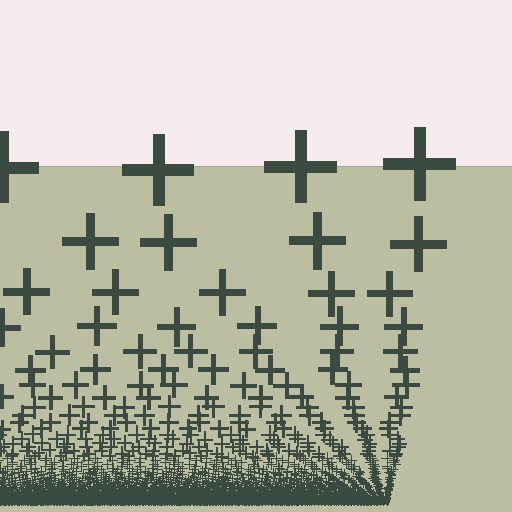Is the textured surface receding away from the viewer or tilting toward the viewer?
The surface appears to tilt toward the viewer. Texture elements get larger and sparser toward the top.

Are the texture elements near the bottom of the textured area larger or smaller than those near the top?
Smaller. The gradient is inverted — elements near the bottom are smaller and denser.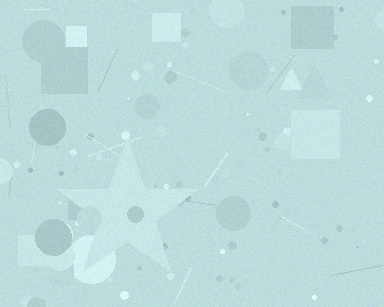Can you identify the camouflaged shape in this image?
The camouflaged shape is a star.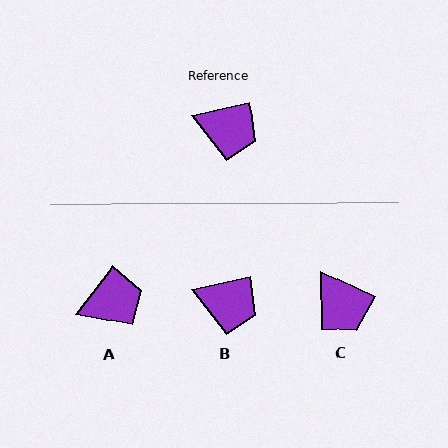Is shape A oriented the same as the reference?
No, it is off by about 41 degrees.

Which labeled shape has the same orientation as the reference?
B.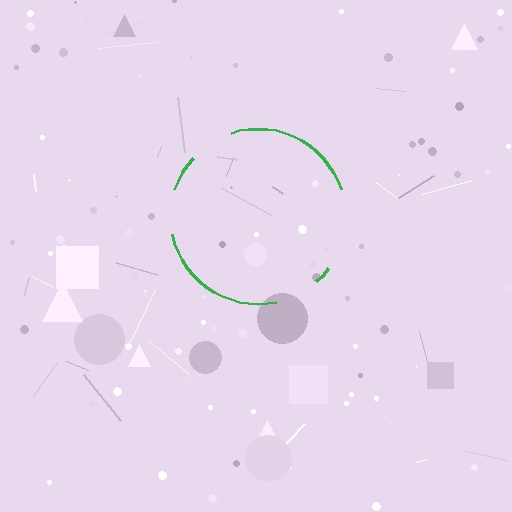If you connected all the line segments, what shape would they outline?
They would outline a circle.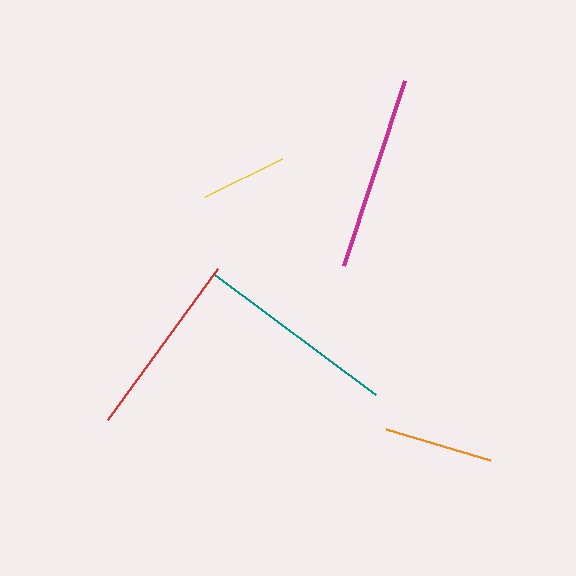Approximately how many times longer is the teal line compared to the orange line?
The teal line is approximately 1.9 times the length of the orange line.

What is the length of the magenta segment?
The magenta segment is approximately 195 pixels long.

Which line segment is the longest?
The teal line is the longest at approximately 201 pixels.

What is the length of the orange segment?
The orange segment is approximately 108 pixels long.